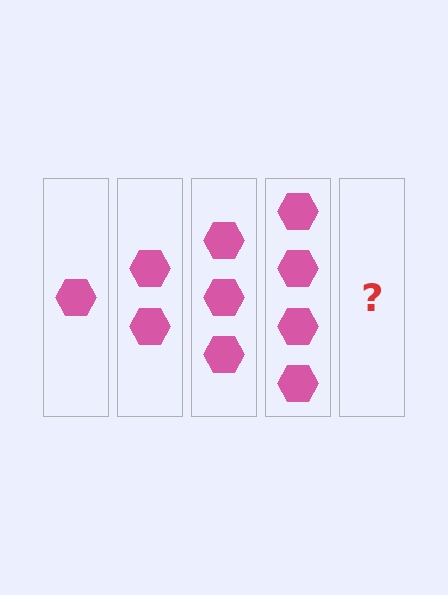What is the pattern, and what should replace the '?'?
The pattern is that each step adds one more hexagon. The '?' should be 5 hexagons.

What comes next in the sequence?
The next element should be 5 hexagons.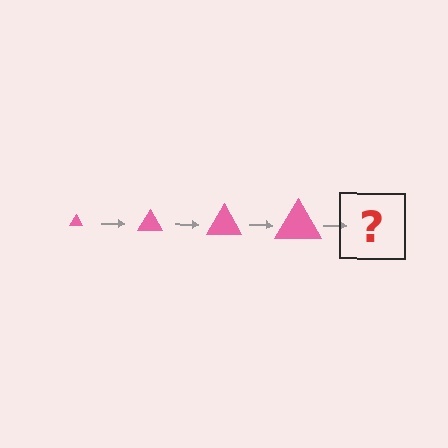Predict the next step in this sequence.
The next step is a pink triangle, larger than the previous one.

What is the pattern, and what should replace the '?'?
The pattern is that the triangle gets progressively larger each step. The '?' should be a pink triangle, larger than the previous one.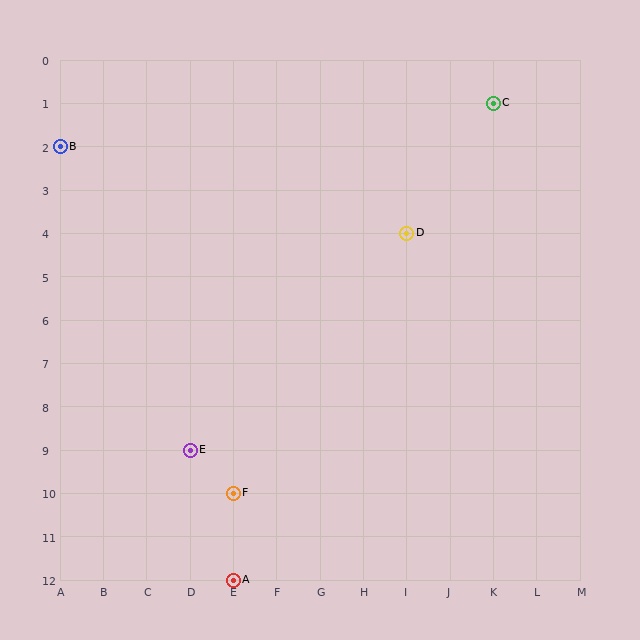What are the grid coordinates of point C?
Point C is at grid coordinates (K, 1).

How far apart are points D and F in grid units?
Points D and F are 4 columns and 6 rows apart (about 7.2 grid units diagonally).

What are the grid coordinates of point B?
Point B is at grid coordinates (A, 2).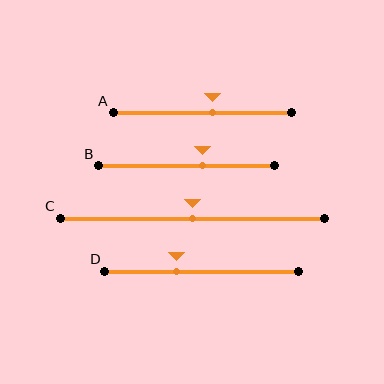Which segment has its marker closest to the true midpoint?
Segment C has its marker closest to the true midpoint.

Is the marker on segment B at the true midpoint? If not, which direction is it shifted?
No, the marker on segment B is shifted to the right by about 9% of the segment length.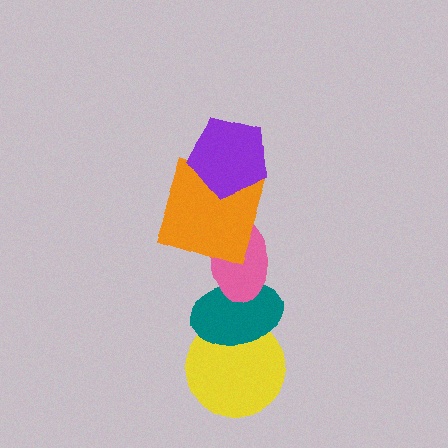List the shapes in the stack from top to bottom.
From top to bottom: the purple pentagon, the orange square, the pink ellipse, the teal ellipse, the yellow circle.